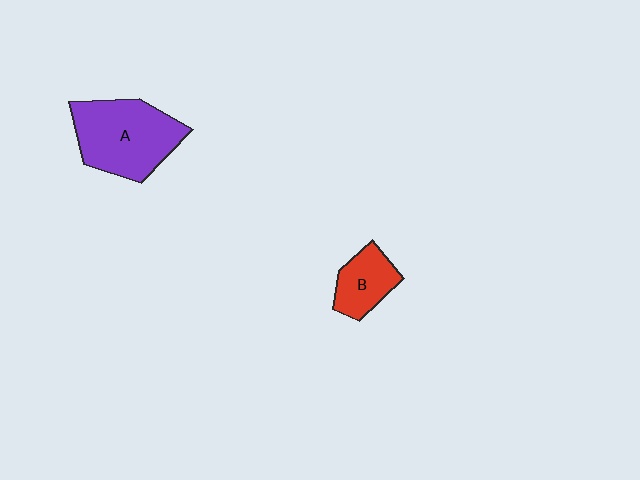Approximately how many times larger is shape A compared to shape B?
Approximately 2.1 times.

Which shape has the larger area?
Shape A (purple).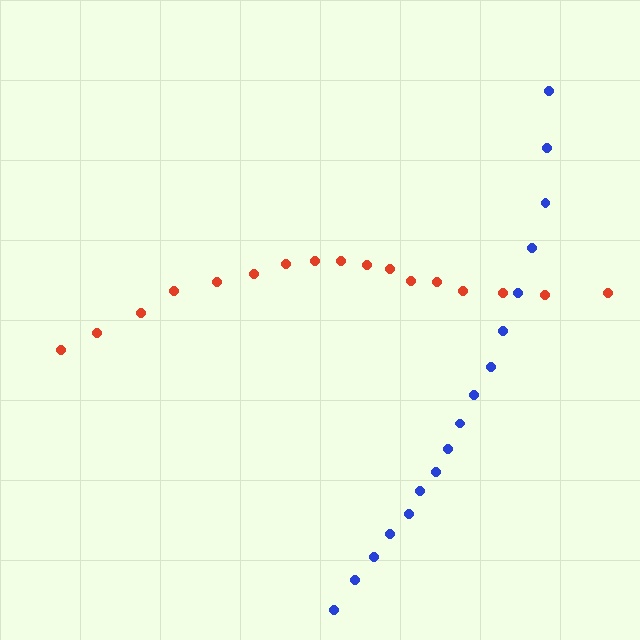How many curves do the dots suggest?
There are 2 distinct paths.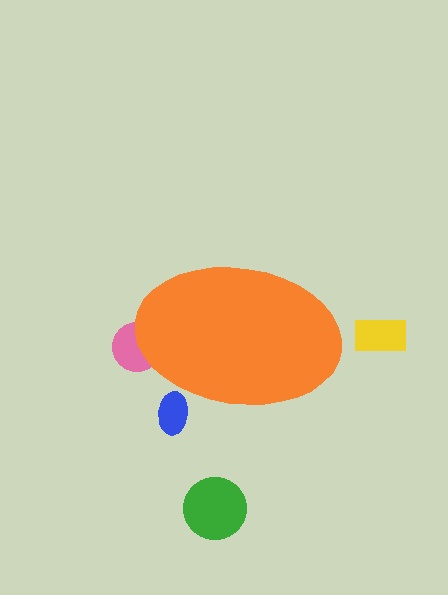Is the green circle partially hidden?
No, the green circle is fully visible.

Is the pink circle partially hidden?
Yes, the pink circle is partially hidden behind the orange ellipse.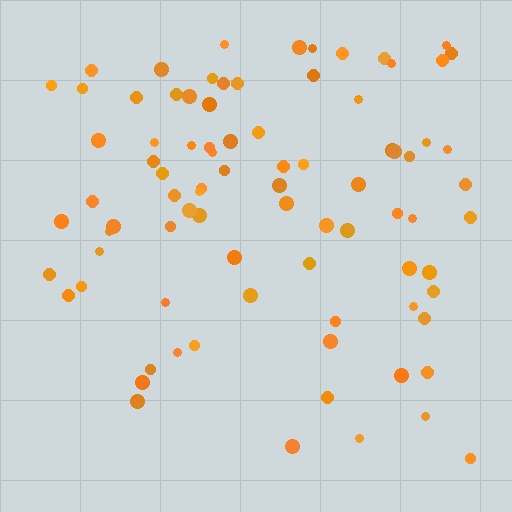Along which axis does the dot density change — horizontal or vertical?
Vertical.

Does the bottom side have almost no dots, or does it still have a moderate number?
Still a moderate number, just noticeably fewer than the top.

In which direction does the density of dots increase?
From bottom to top, with the top side densest.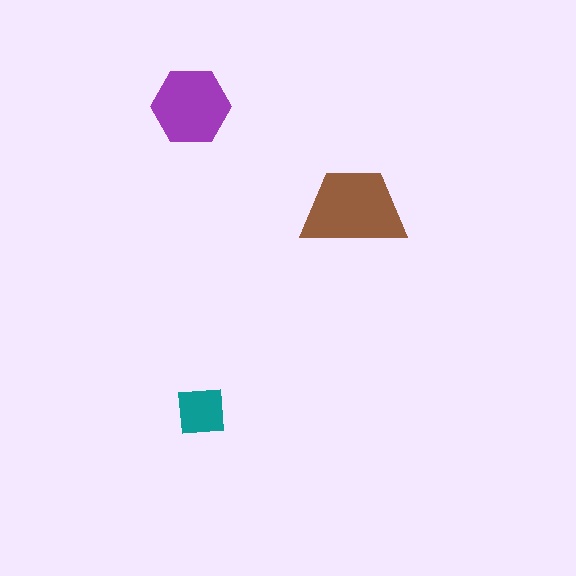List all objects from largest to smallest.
The brown trapezoid, the purple hexagon, the teal square.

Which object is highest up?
The purple hexagon is topmost.